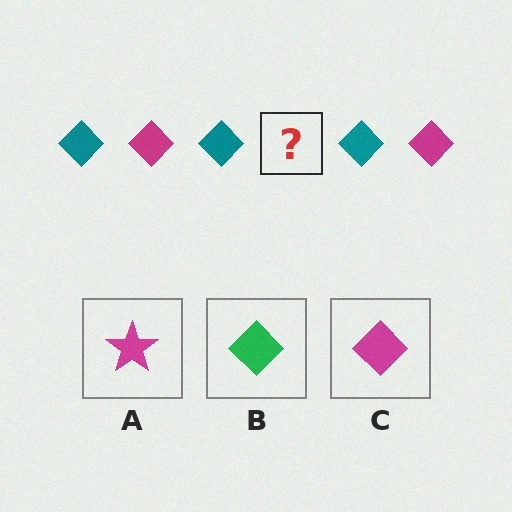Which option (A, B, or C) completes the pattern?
C.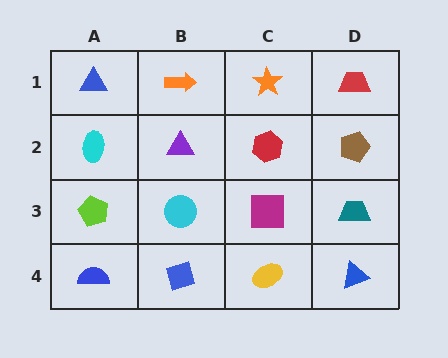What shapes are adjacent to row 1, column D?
A brown pentagon (row 2, column D), an orange star (row 1, column C).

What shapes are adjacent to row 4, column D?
A teal trapezoid (row 3, column D), a yellow ellipse (row 4, column C).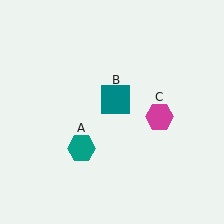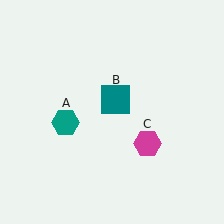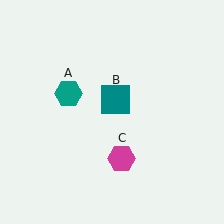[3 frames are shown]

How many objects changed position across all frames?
2 objects changed position: teal hexagon (object A), magenta hexagon (object C).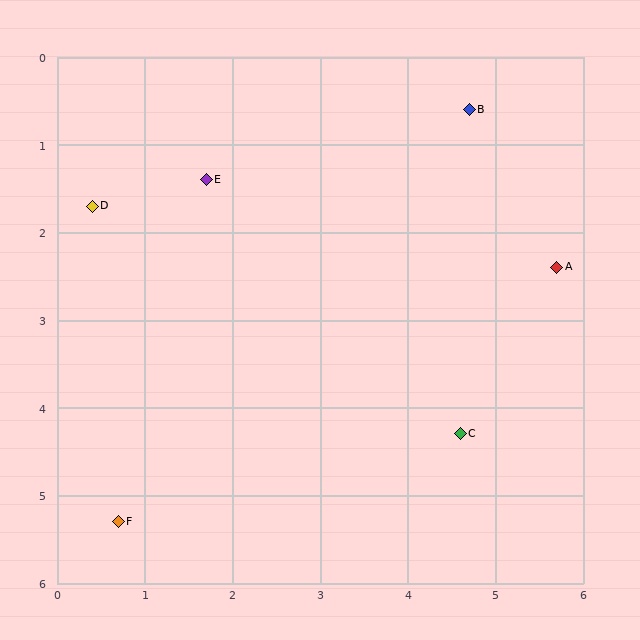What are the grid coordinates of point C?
Point C is at approximately (4.6, 4.3).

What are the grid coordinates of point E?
Point E is at approximately (1.7, 1.4).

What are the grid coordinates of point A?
Point A is at approximately (5.7, 2.4).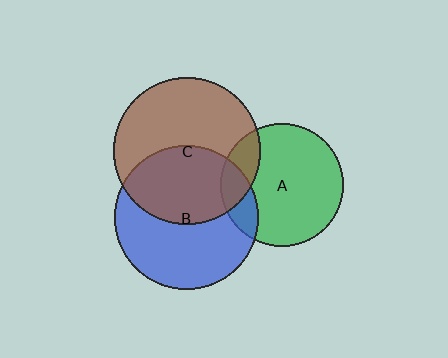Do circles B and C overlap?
Yes.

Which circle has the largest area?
Circle C (brown).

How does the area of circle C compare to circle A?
Approximately 1.5 times.